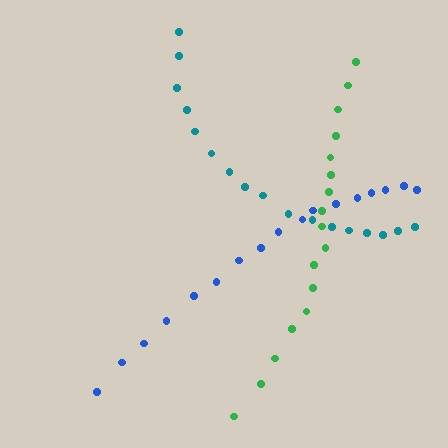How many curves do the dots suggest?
There are 3 distinct paths.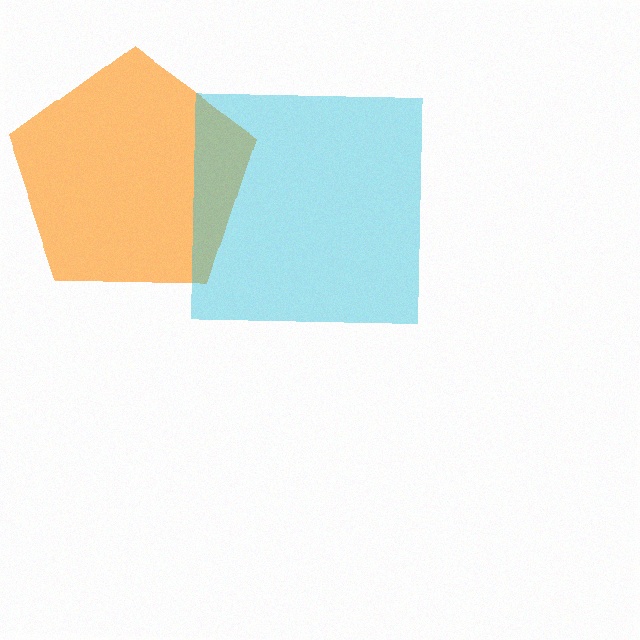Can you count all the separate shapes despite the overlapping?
Yes, there are 2 separate shapes.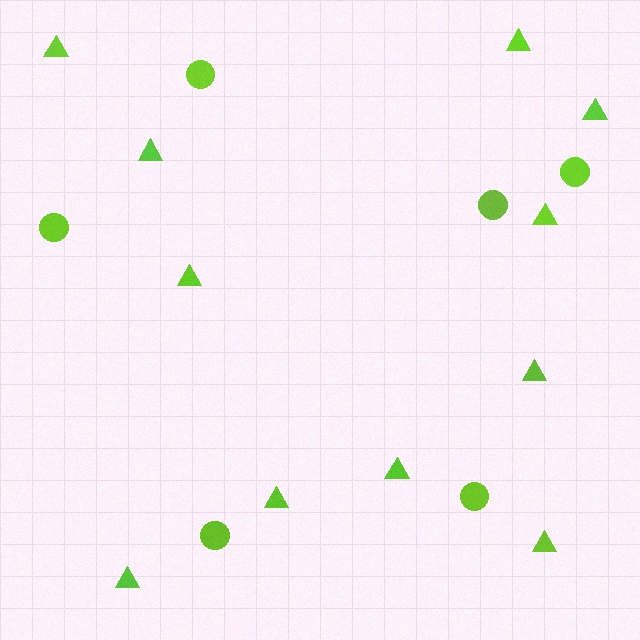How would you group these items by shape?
There are 2 groups: one group of circles (6) and one group of triangles (11).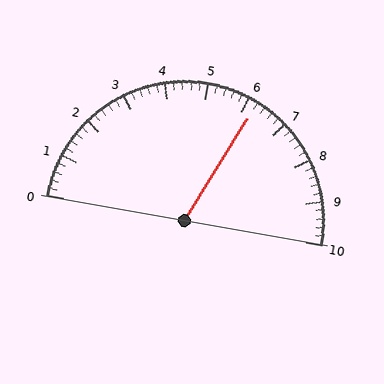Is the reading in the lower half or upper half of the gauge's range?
The reading is in the upper half of the range (0 to 10).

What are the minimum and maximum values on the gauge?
The gauge ranges from 0 to 10.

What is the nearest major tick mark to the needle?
The nearest major tick mark is 6.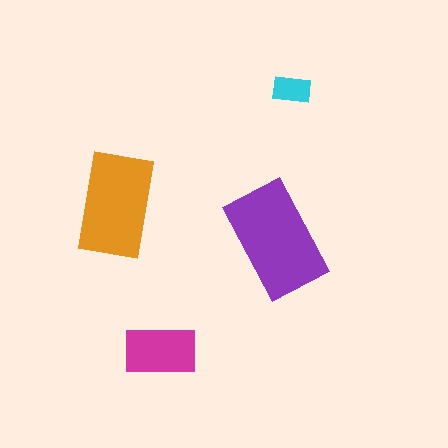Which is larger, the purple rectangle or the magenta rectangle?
The purple one.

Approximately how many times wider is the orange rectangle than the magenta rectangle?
About 1.5 times wider.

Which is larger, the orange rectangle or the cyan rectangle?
The orange one.